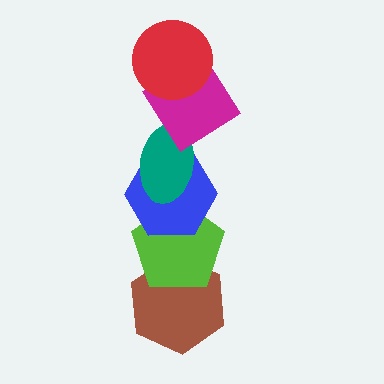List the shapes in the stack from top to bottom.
From top to bottom: the red circle, the magenta diamond, the teal ellipse, the blue hexagon, the lime pentagon, the brown hexagon.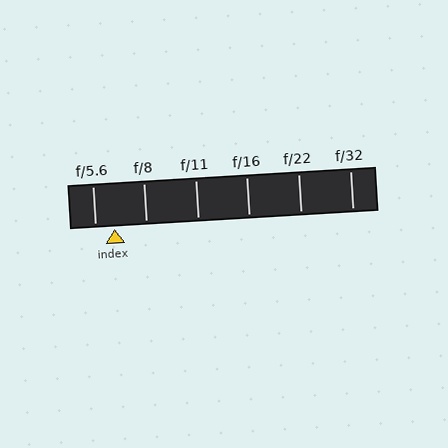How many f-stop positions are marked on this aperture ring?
There are 6 f-stop positions marked.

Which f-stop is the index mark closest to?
The index mark is closest to f/5.6.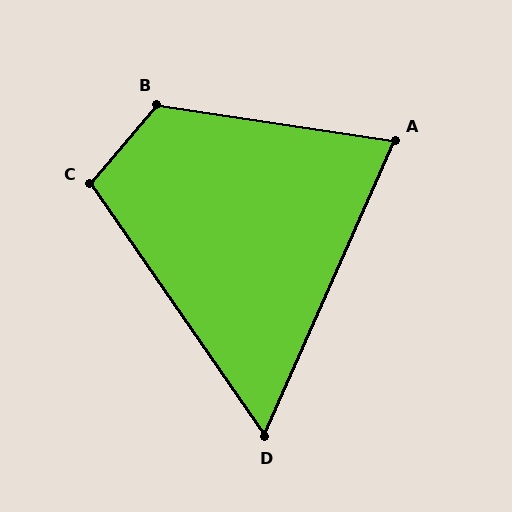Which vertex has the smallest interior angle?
D, at approximately 58 degrees.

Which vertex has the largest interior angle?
B, at approximately 122 degrees.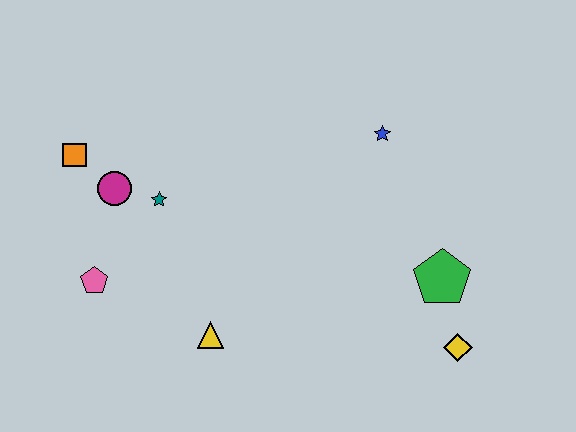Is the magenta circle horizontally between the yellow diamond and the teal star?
No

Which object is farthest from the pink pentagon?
The yellow diamond is farthest from the pink pentagon.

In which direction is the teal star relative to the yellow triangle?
The teal star is above the yellow triangle.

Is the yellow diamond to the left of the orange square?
No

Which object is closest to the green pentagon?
The yellow diamond is closest to the green pentagon.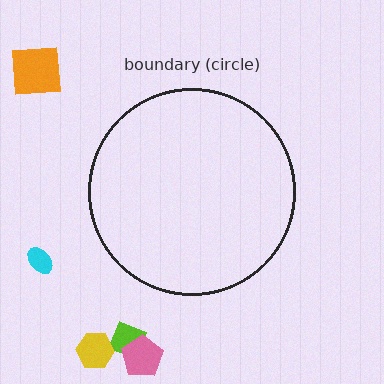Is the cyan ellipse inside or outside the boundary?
Outside.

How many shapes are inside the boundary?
0 inside, 5 outside.